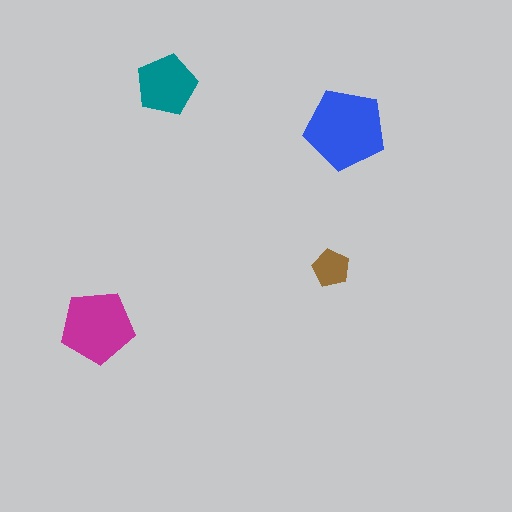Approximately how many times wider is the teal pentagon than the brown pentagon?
About 1.5 times wider.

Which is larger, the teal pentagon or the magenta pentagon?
The magenta one.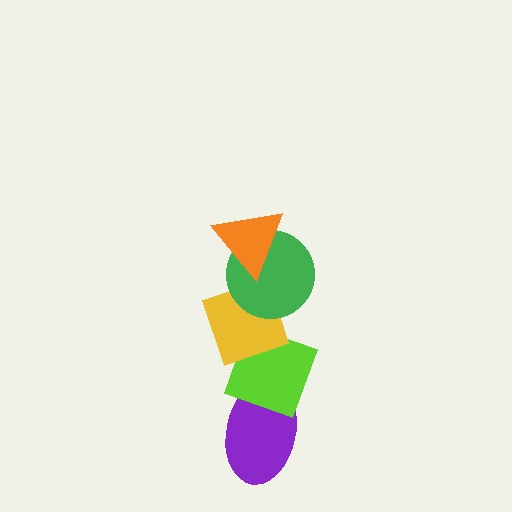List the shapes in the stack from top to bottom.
From top to bottom: the orange triangle, the green circle, the yellow diamond, the lime diamond, the purple ellipse.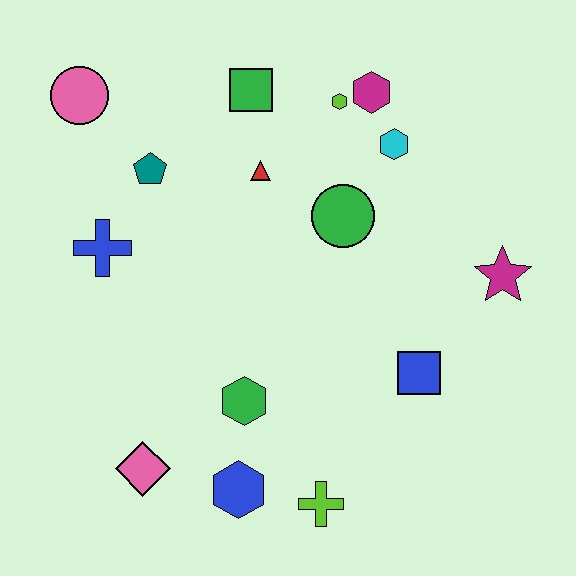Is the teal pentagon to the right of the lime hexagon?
No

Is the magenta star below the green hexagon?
No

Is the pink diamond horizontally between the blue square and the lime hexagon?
No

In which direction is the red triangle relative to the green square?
The red triangle is below the green square.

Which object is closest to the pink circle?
The teal pentagon is closest to the pink circle.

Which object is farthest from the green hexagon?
The pink circle is farthest from the green hexagon.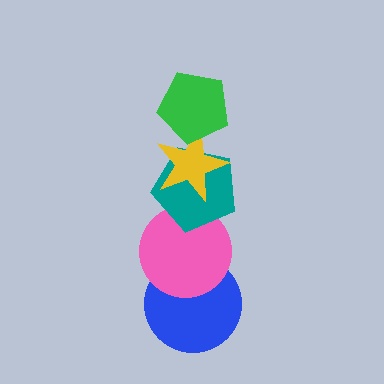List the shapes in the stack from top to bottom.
From top to bottom: the green pentagon, the yellow star, the teal pentagon, the pink circle, the blue circle.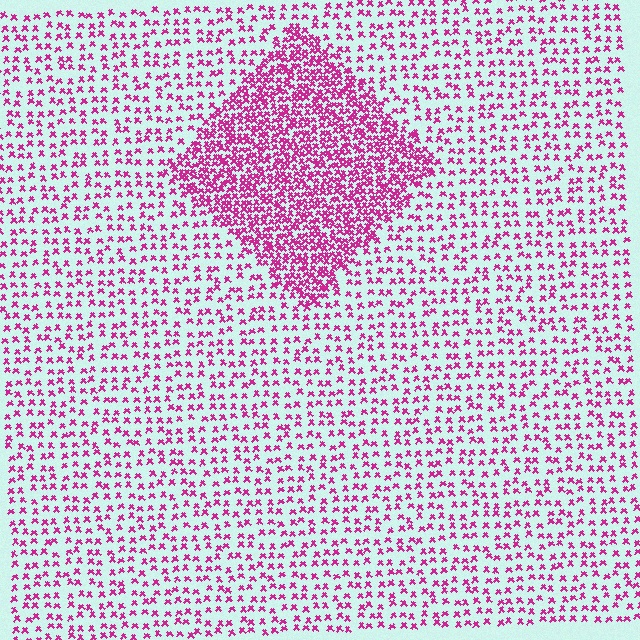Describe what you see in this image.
The image contains small magenta elements arranged at two different densities. A diamond-shaped region is visible where the elements are more densely packed than the surrounding area.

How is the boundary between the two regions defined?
The boundary is defined by a change in element density (approximately 2.5x ratio). All elements are the same color, size, and shape.